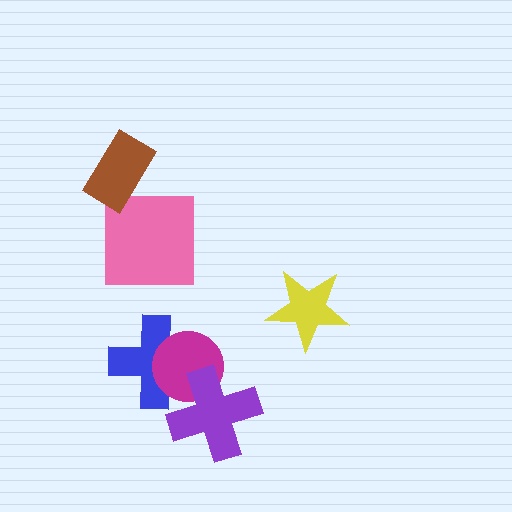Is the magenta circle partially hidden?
Yes, it is partially covered by another shape.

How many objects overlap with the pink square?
0 objects overlap with the pink square.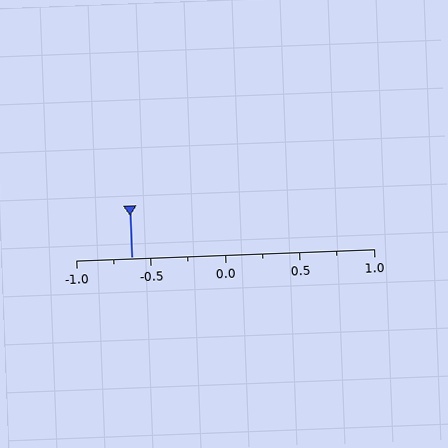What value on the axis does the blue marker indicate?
The marker indicates approximately -0.62.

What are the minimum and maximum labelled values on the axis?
The axis runs from -1.0 to 1.0.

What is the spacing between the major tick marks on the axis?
The major ticks are spaced 0.5 apart.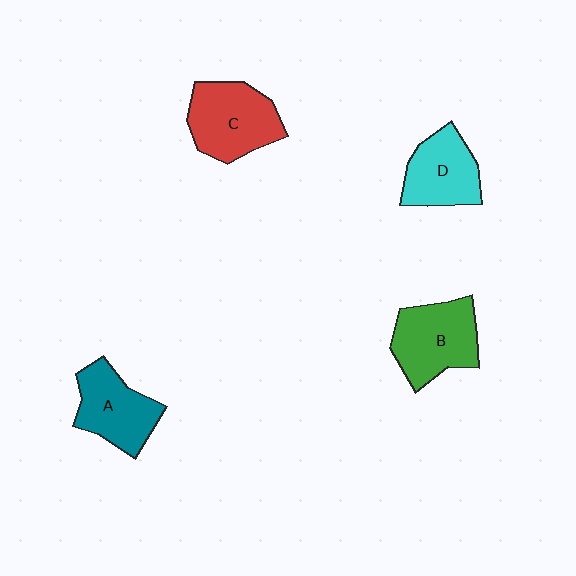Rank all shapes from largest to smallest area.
From largest to smallest: C (red), B (green), A (teal), D (cyan).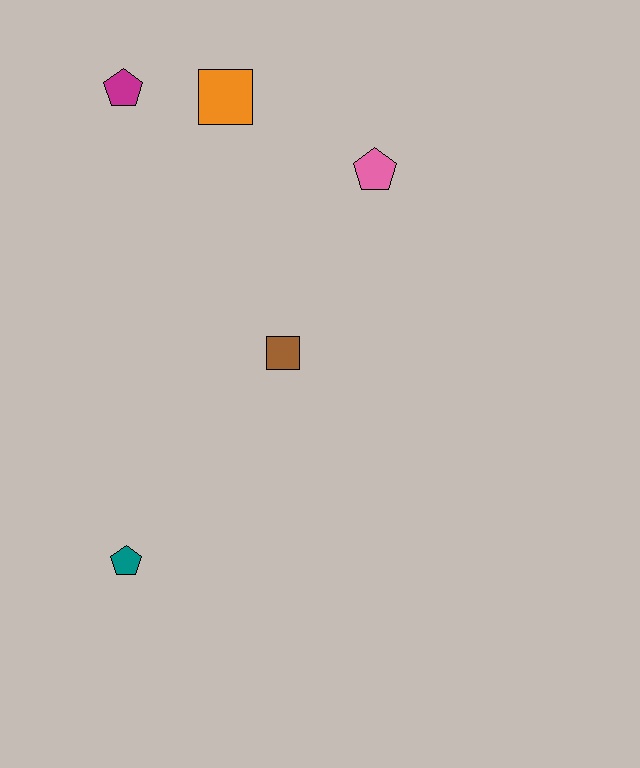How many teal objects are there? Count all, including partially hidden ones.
There is 1 teal object.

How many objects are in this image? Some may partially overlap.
There are 5 objects.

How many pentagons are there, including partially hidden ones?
There are 3 pentagons.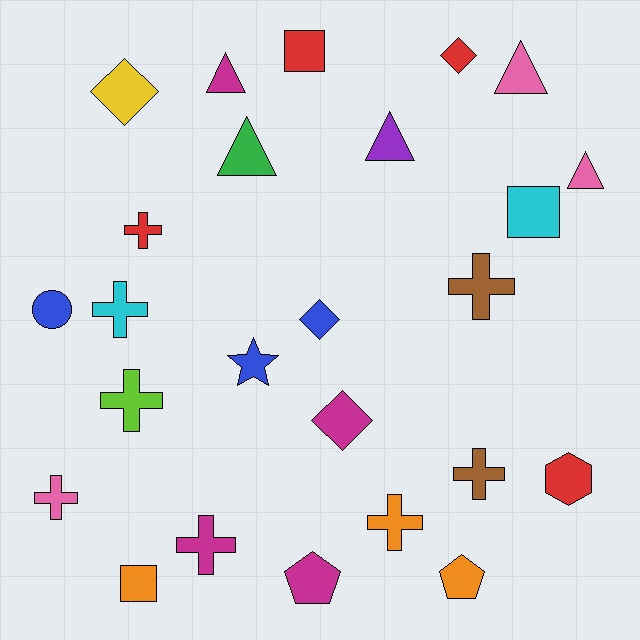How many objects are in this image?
There are 25 objects.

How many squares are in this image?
There are 3 squares.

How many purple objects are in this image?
There is 1 purple object.